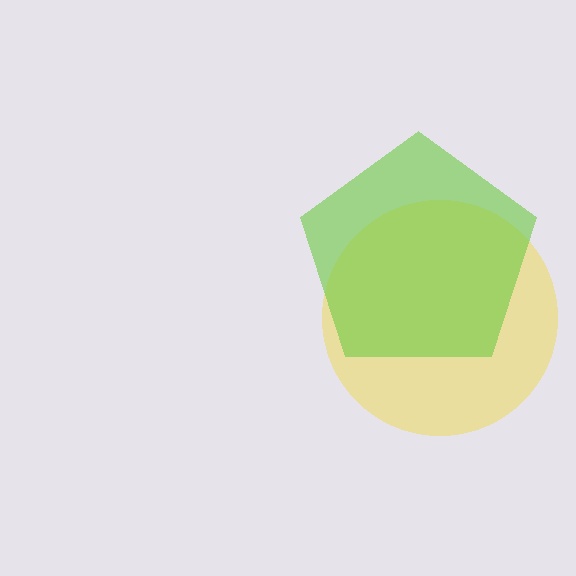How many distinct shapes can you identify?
There are 2 distinct shapes: a yellow circle, a lime pentagon.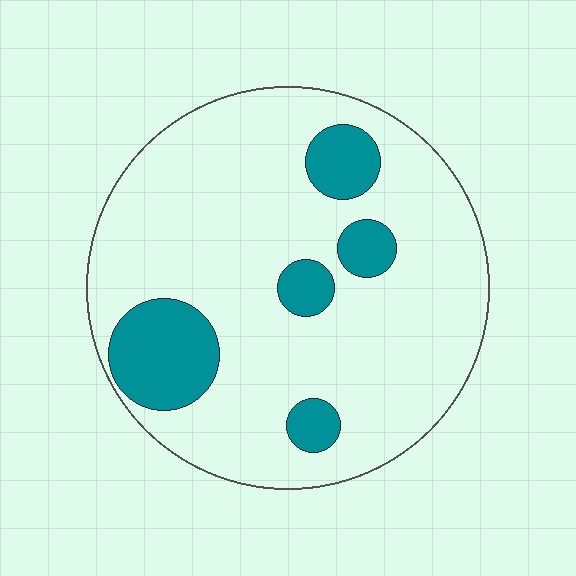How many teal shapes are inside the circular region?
5.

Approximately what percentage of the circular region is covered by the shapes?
Approximately 15%.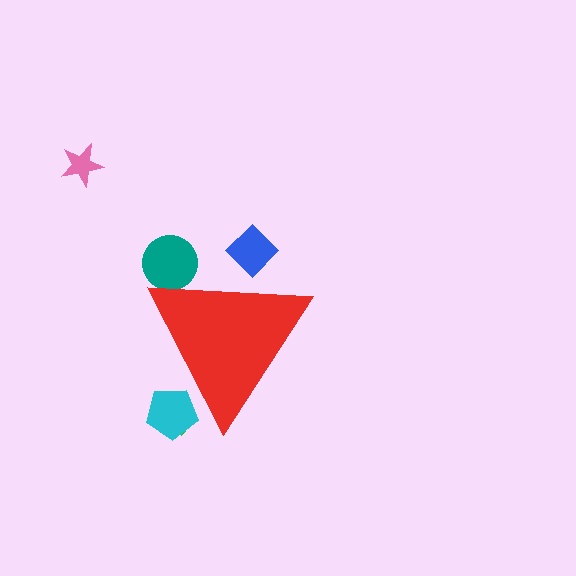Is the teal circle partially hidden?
Yes, the teal circle is partially hidden behind the red triangle.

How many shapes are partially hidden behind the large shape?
4 shapes are partially hidden.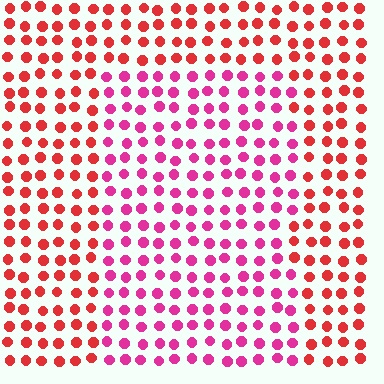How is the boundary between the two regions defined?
The boundary is defined purely by a slight shift in hue (about 35 degrees). Spacing, size, and orientation are identical on both sides.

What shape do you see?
I see a rectangle.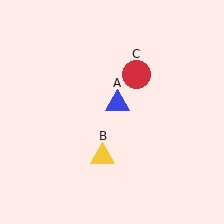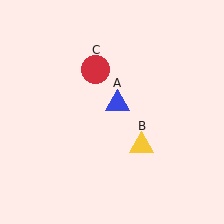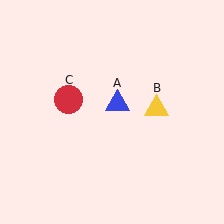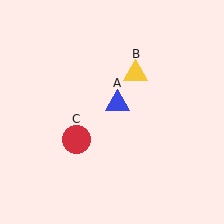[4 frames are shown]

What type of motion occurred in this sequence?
The yellow triangle (object B), red circle (object C) rotated counterclockwise around the center of the scene.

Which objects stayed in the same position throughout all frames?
Blue triangle (object A) remained stationary.